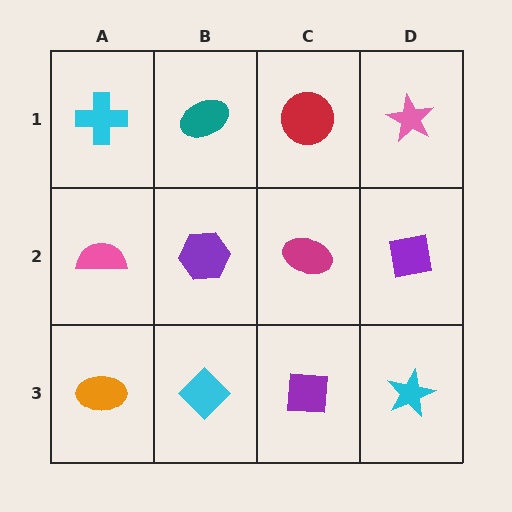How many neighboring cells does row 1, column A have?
2.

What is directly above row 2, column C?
A red circle.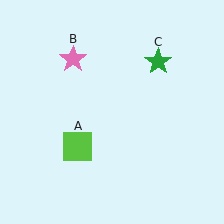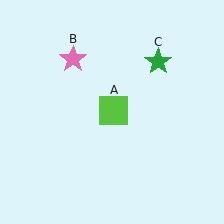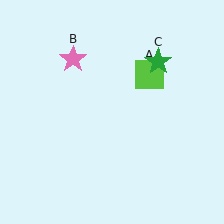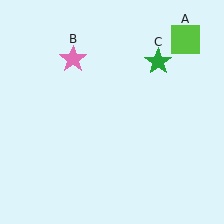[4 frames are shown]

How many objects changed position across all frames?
1 object changed position: lime square (object A).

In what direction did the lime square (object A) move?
The lime square (object A) moved up and to the right.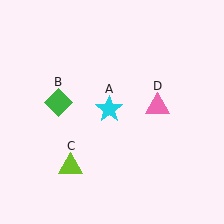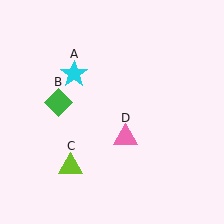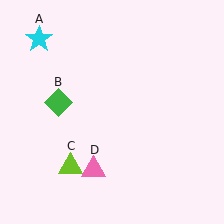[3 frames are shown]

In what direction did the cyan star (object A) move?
The cyan star (object A) moved up and to the left.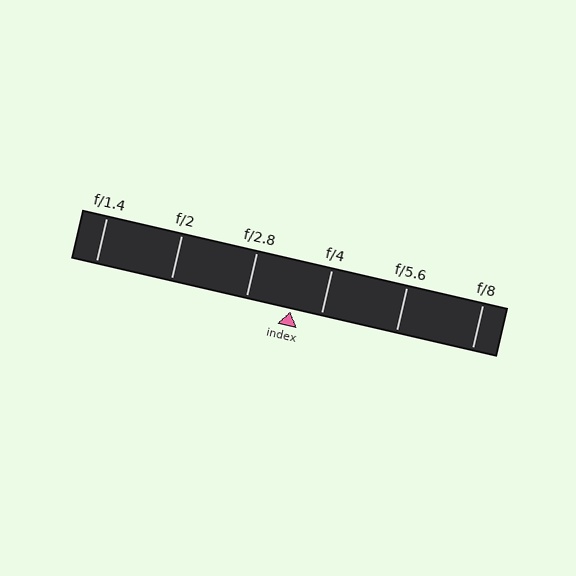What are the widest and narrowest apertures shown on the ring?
The widest aperture shown is f/1.4 and the narrowest is f/8.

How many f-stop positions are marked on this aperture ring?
There are 6 f-stop positions marked.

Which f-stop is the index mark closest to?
The index mark is closest to f/4.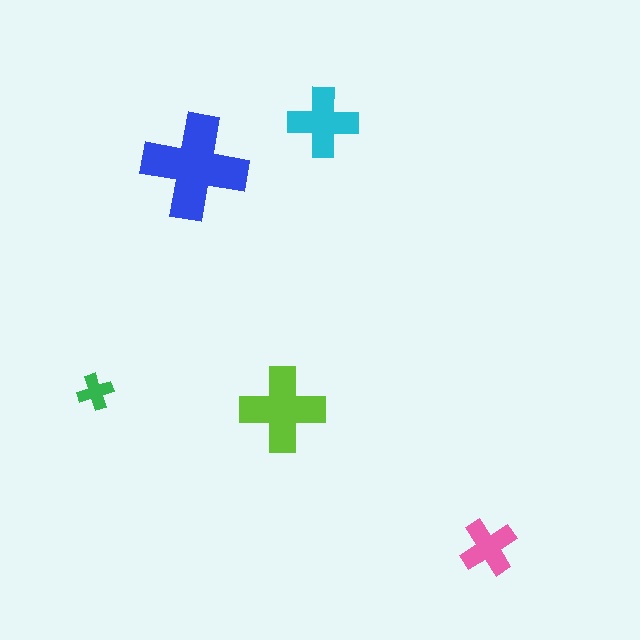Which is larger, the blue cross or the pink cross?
The blue one.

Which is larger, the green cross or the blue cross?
The blue one.